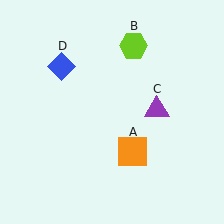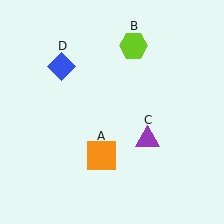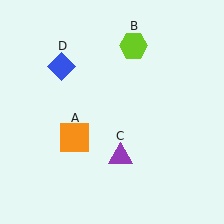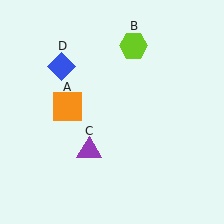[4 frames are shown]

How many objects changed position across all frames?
2 objects changed position: orange square (object A), purple triangle (object C).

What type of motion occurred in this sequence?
The orange square (object A), purple triangle (object C) rotated clockwise around the center of the scene.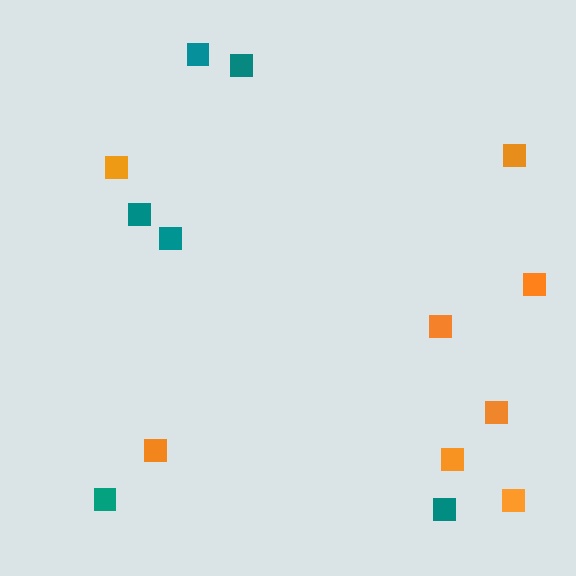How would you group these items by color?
There are 2 groups: one group of teal squares (6) and one group of orange squares (8).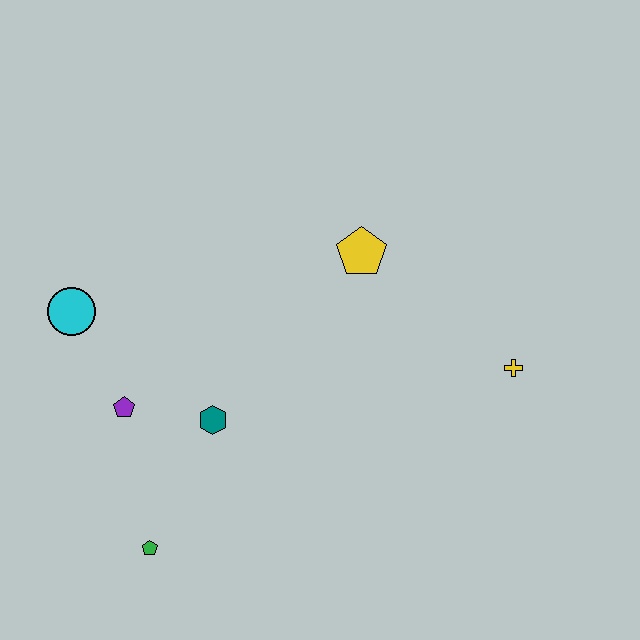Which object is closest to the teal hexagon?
The purple pentagon is closest to the teal hexagon.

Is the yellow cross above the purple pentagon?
Yes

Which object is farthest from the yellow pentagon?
The green pentagon is farthest from the yellow pentagon.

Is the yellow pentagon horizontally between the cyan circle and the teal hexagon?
No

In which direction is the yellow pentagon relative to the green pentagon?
The yellow pentagon is above the green pentagon.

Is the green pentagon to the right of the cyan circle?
Yes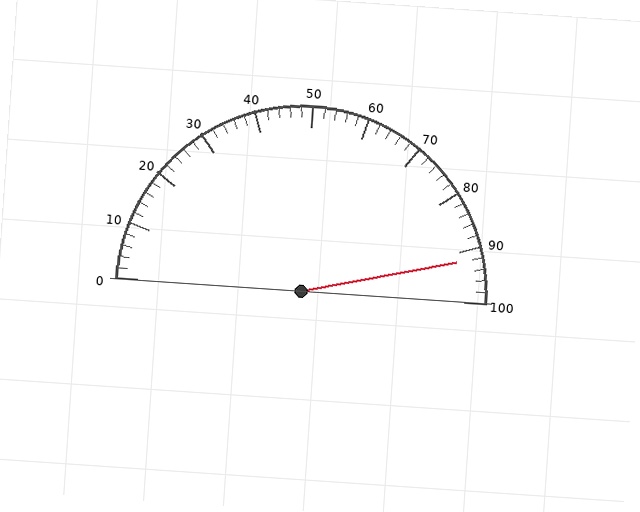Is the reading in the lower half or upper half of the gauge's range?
The reading is in the upper half of the range (0 to 100).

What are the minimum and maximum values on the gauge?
The gauge ranges from 0 to 100.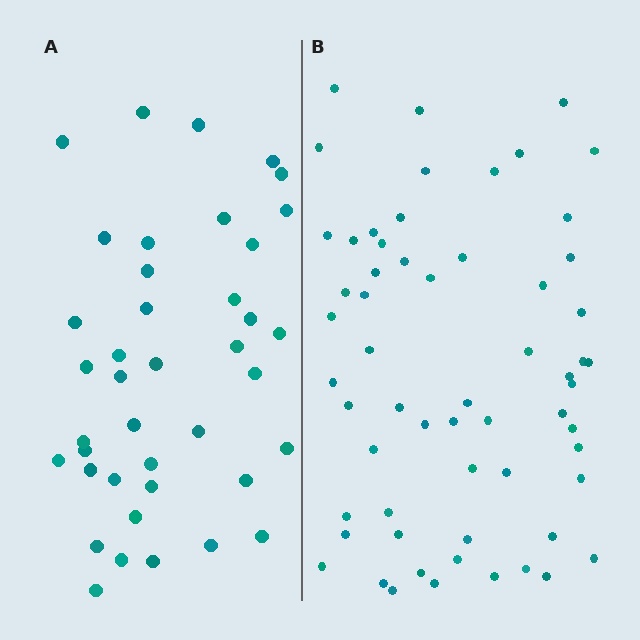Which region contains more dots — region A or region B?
Region B (the right region) has more dots.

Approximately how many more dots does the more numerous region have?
Region B has approximately 20 more dots than region A.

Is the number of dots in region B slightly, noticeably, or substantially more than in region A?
Region B has substantially more. The ratio is roughly 1.5 to 1.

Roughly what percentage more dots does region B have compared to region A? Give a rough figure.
About 50% more.